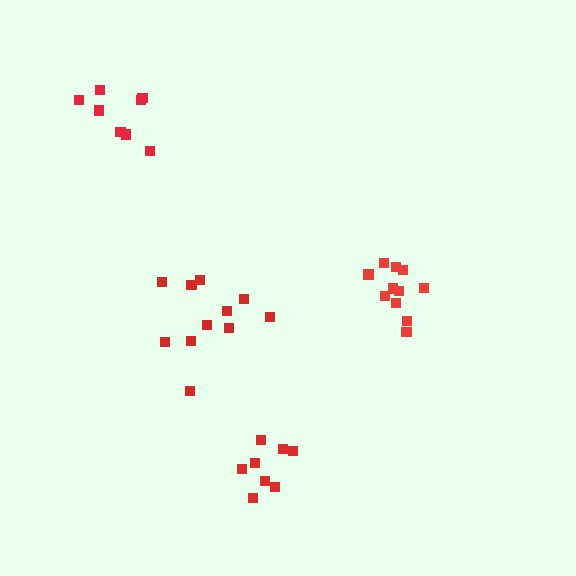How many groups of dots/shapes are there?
There are 4 groups.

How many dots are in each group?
Group 1: 8 dots, Group 2: 8 dots, Group 3: 11 dots, Group 4: 12 dots (39 total).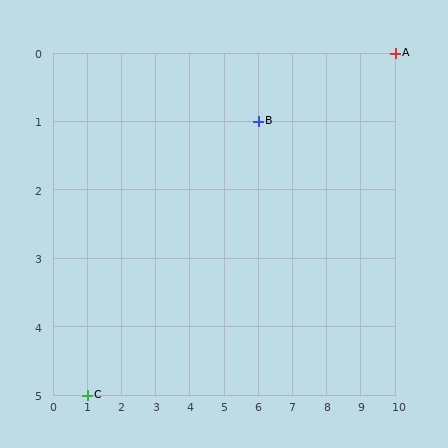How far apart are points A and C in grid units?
Points A and C are 9 columns and 5 rows apart (about 10.3 grid units diagonally).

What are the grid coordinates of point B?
Point B is at grid coordinates (6, 1).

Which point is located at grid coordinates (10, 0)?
Point A is at (10, 0).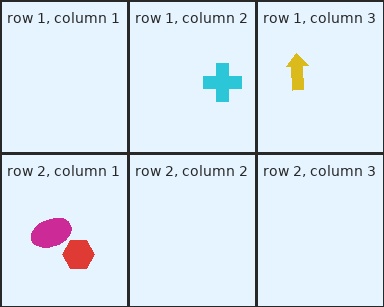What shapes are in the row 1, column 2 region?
The cyan cross.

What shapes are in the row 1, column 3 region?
The yellow arrow.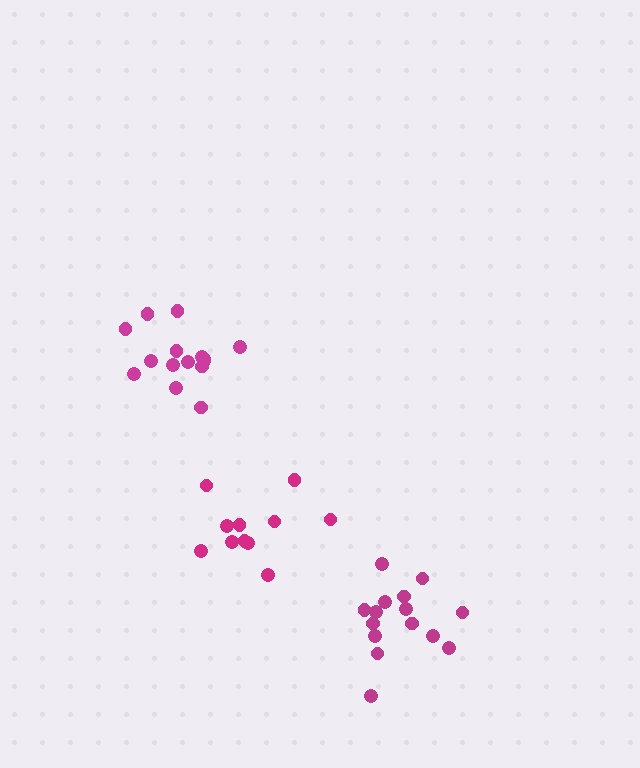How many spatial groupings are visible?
There are 3 spatial groupings.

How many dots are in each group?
Group 1: 15 dots, Group 2: 11 dots, Group 3: 15 dots (41 total).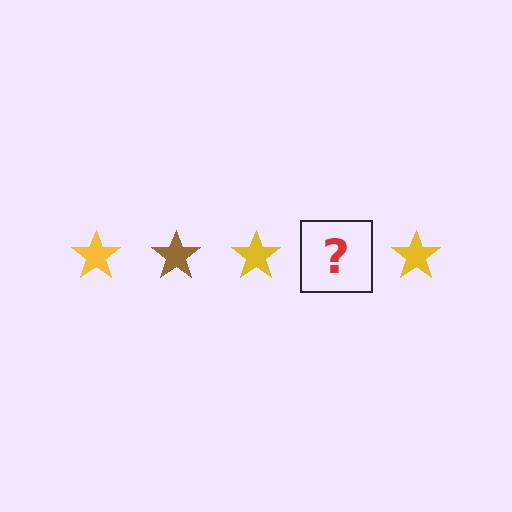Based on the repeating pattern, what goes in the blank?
The blank should be a brown star.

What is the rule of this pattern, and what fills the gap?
The rule is that the pattern cycles through yellow, brown stars. The gap should be filled with a brown star.